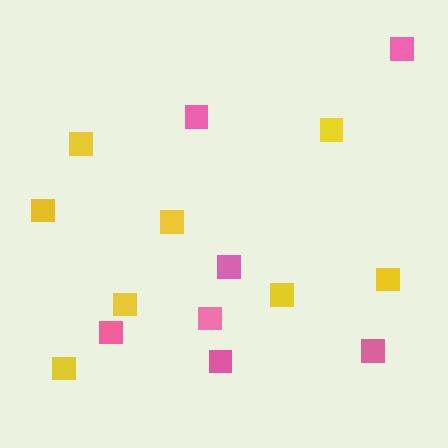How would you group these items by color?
There are 2 groups: one group of pink squares (7) and one group of yellow squares (8).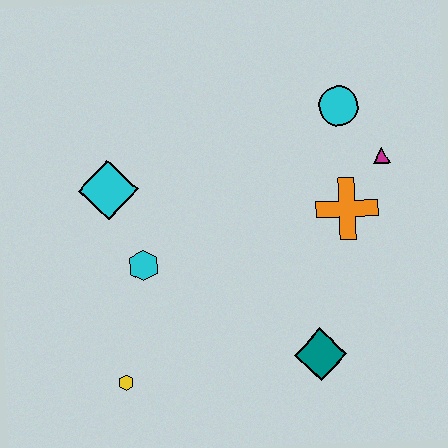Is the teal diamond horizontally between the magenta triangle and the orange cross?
No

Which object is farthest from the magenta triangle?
The yellow hexagon is farthest from the magenta triangle.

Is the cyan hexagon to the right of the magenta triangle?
No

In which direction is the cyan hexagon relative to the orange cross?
The cyan hexagon is to the left of the orange cross.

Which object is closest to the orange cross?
The magenta triangle is closest to the orange cross.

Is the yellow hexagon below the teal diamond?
Yes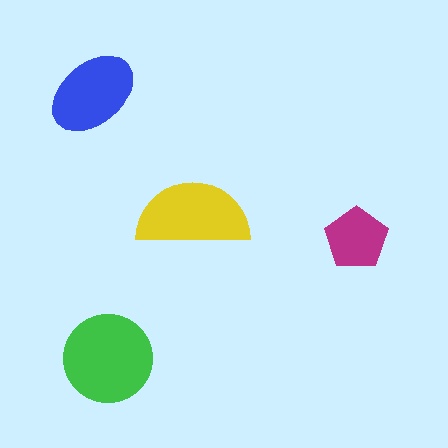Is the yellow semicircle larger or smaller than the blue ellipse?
Larger.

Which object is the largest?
The green circle.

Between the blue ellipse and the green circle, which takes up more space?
The green circle.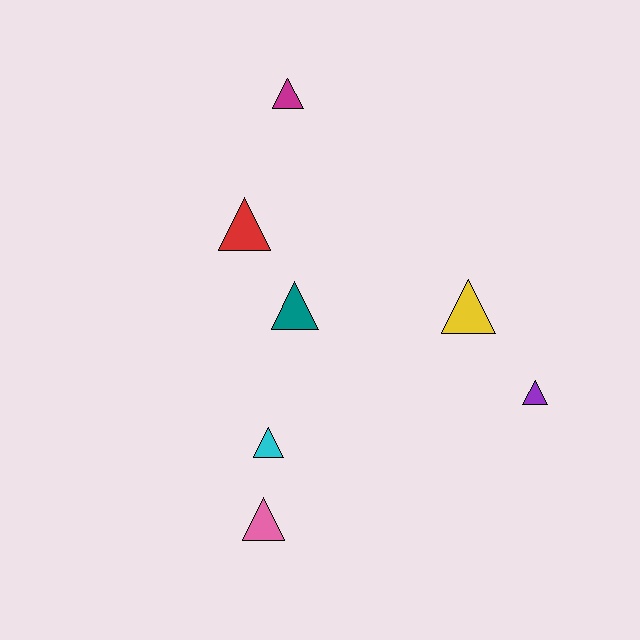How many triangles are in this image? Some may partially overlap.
There are 7 triangles.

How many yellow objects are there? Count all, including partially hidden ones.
There is 1 yellow object.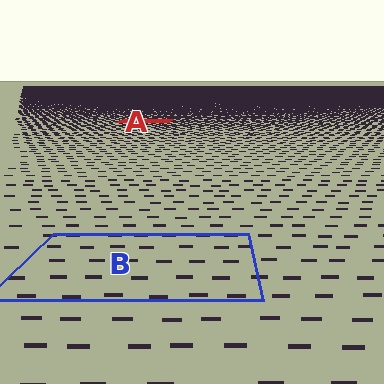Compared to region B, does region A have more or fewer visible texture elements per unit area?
Region A has more texture elements per unit area — they are packed more densely because it is farther away.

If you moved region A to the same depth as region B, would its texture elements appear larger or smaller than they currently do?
They would appear larger. At a closer depth, the same texture elements are projected at a bigger on-screen size.